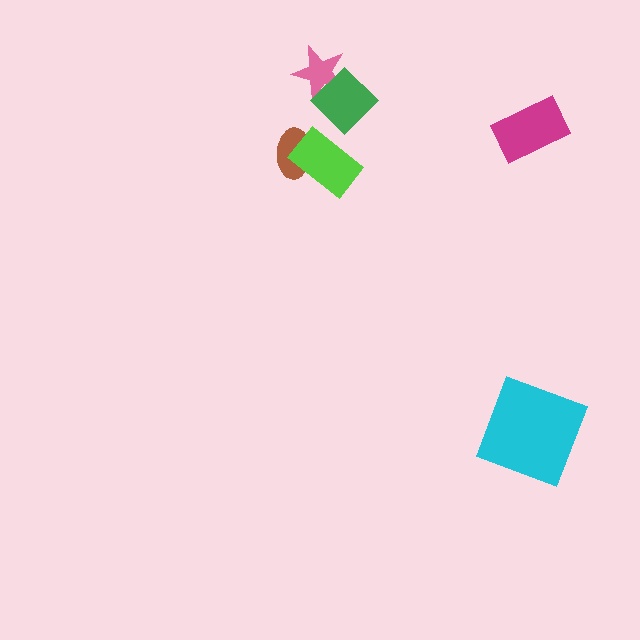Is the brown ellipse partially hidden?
Yes, it is partially covered by another shape.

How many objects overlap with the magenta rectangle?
0 objects overlap with the magenta rectangle.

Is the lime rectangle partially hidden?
No, no other shape covers it.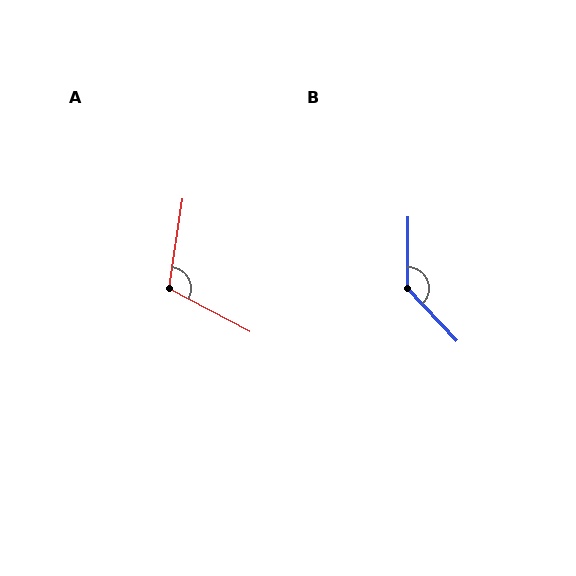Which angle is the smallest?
A, at approximately 110 degrees.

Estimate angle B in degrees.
Approximately 137 degrees.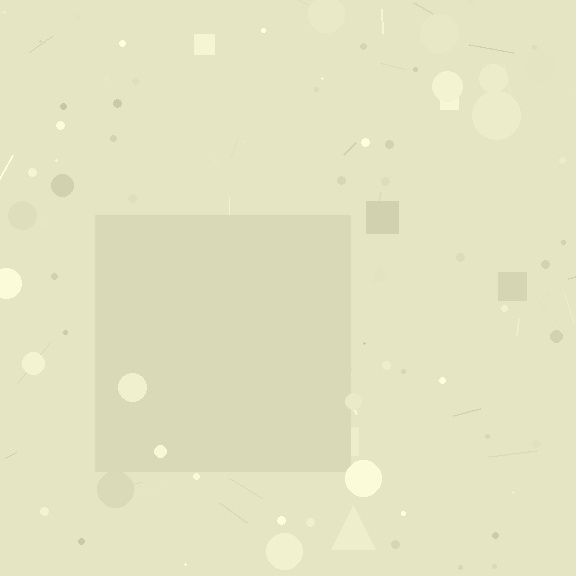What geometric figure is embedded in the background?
A square is embedded in the background.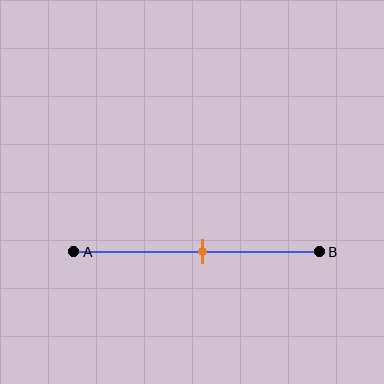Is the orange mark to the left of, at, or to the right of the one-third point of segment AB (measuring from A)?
The orange mark is to the right of the one-third point of segment AB.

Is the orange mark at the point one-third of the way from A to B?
No, the mark is at about 55% from A, not at the 33% one-third point.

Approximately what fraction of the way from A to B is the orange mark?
The orange mark is approximately 55% of the way from A to B.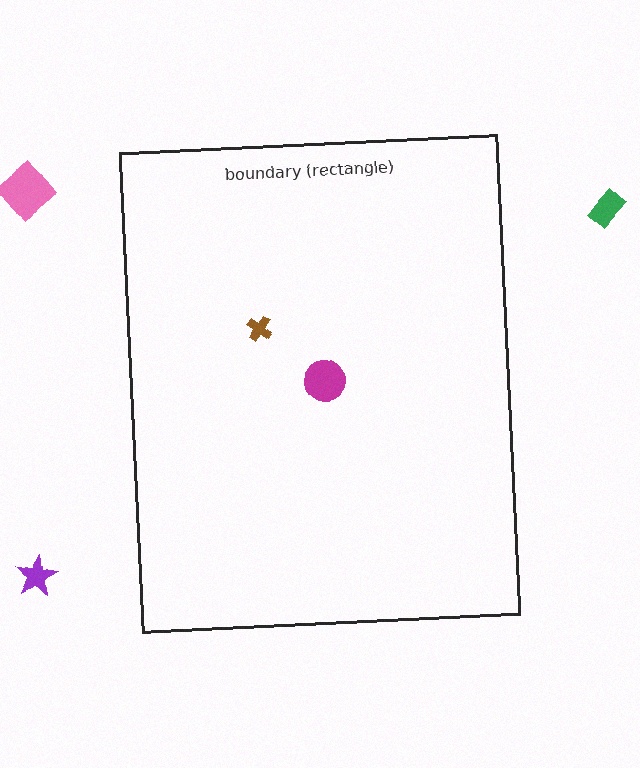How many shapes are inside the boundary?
2 inside, 3 outside.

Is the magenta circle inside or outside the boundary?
Inside.